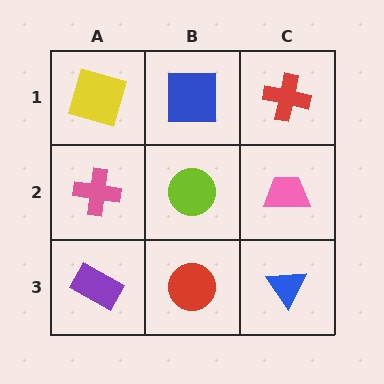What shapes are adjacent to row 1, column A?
A pink cross (row 2, column A), a blue square (row 1, column B).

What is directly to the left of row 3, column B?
A purple rectangle.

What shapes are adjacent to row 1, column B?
A lime circle (row 2, column B), a yellow square (row 1, column A), a red cross (row 1, column C).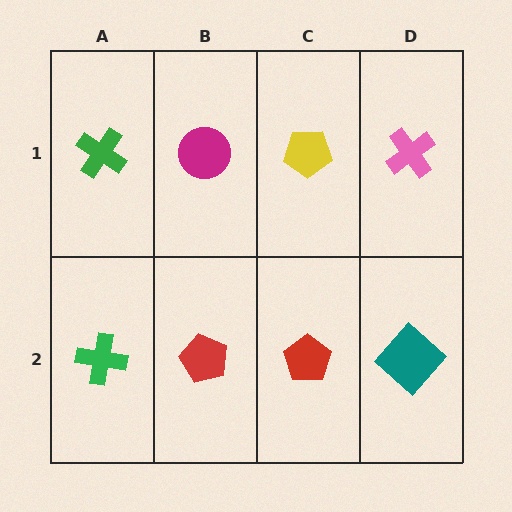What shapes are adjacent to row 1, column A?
A green cross (row 2, column A), a magenta circle (row 1, column B).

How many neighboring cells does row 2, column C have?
3.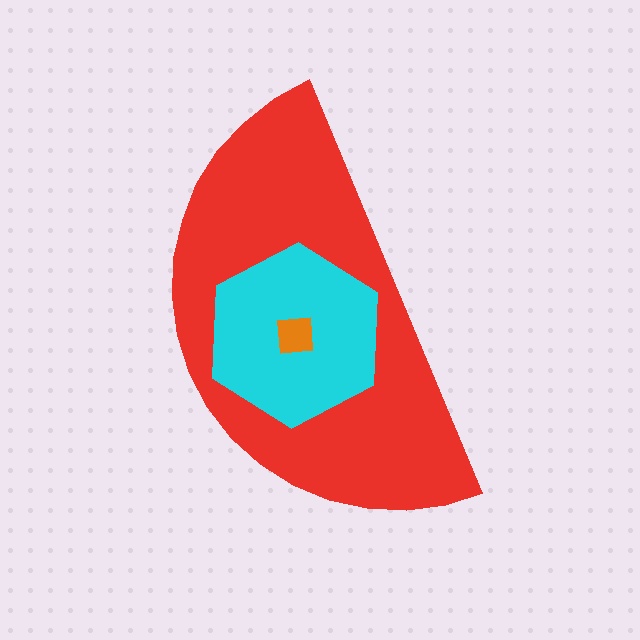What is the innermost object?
The orange square.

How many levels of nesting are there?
3.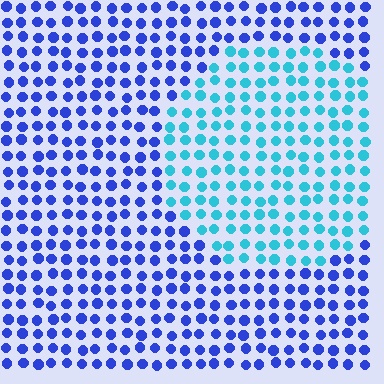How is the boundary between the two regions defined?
The boundary is defined purely by a slight shift in hue (about 46 degrees). Spacing, size, and orientation are identical on both sides.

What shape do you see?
I see a circle.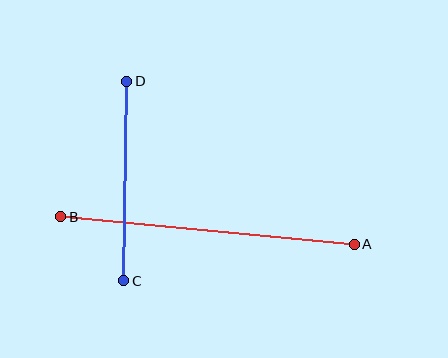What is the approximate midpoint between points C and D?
The midpoint is at approximately (125, 181) pixels.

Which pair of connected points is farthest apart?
Points A and B are farthest apart.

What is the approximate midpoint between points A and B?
The midpoint is at approximately (207, 231) pixels.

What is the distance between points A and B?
The distance is approximately 295 pixels.